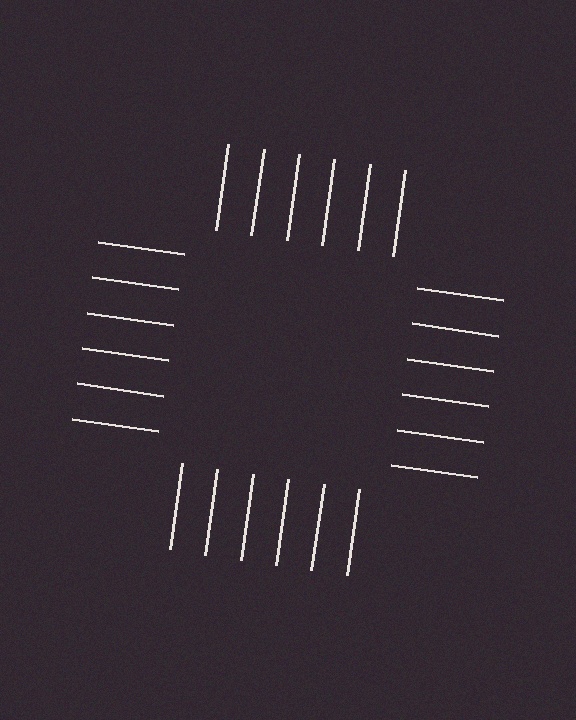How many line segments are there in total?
24 — 6 along each of the 4 edges.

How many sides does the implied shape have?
4 sides — the line-ends trace a square.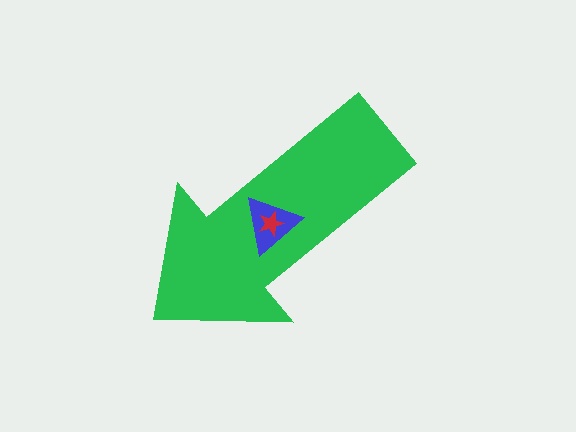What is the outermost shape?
The green arrow.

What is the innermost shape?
The red star.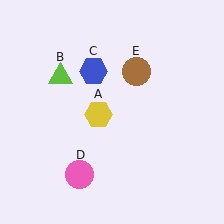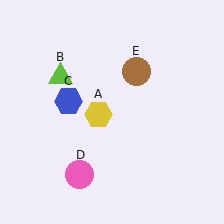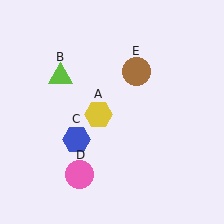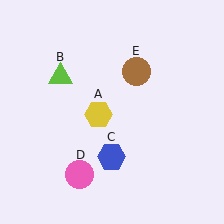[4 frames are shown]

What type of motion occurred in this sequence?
The blue hexagon (object C) rotated counterclockwise around the center of the scene.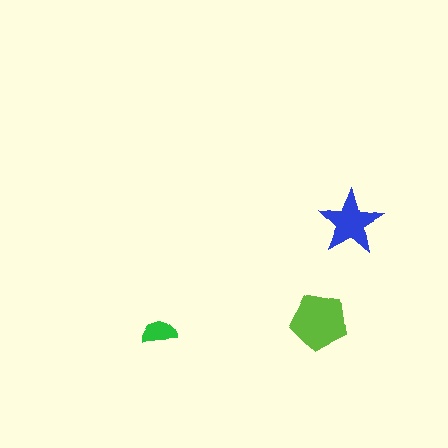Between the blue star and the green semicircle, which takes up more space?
The blue star.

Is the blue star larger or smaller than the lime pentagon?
Smaller.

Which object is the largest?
The lime pentagon.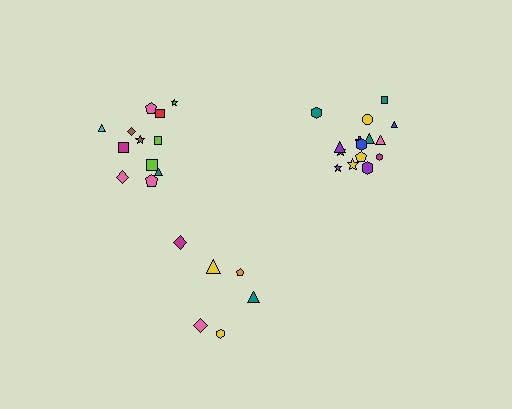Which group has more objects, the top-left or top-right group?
The top-right group.